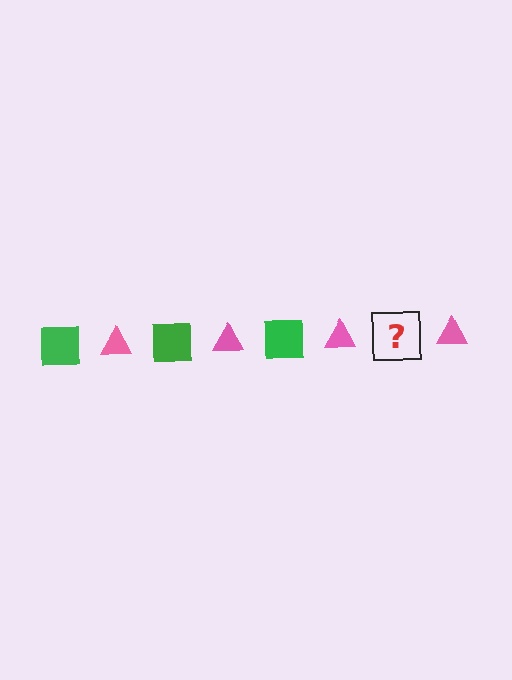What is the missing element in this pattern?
The missing element is a green square.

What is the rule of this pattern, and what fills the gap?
The rule is that the pattern alternates between green square and pink triangle. The gap should be filled with a green square.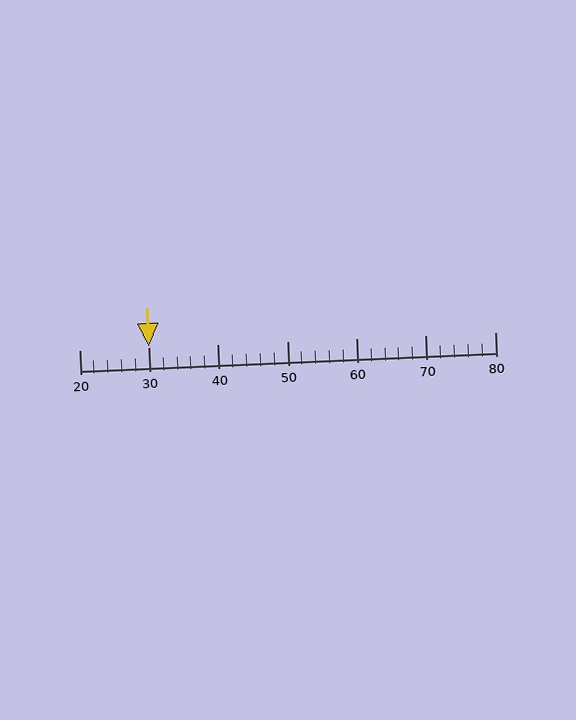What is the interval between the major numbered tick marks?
The major tick marks are spaced 10 units apart.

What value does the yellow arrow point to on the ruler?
The yellow arrow points to approximately 30.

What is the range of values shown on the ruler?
The ruler shows values from 20 to 80.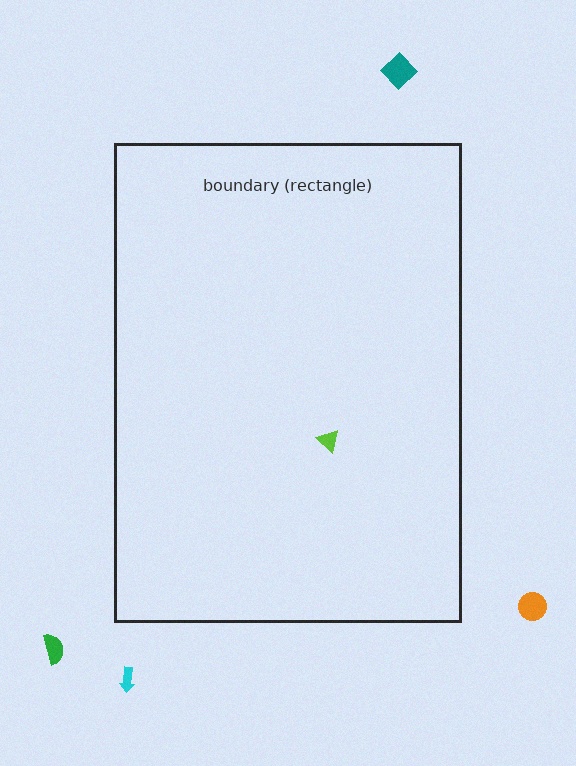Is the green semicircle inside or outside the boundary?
Outside.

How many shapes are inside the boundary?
1 inside, 4 outside.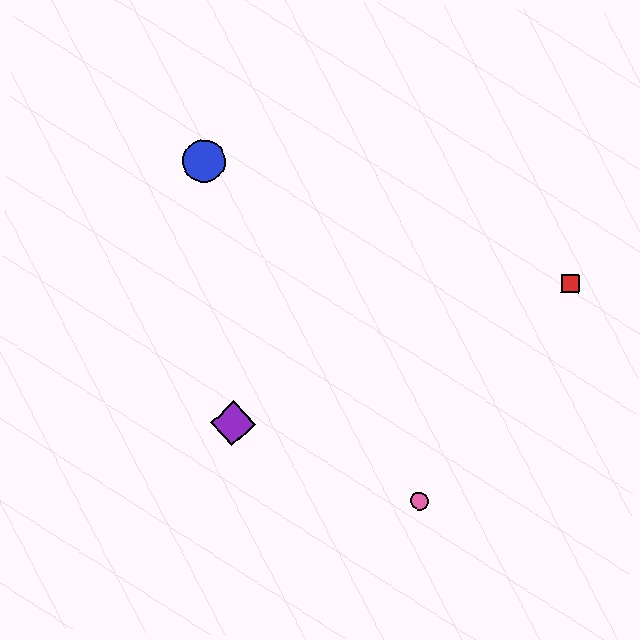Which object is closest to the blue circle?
The purple diamond is closest to the blue circle.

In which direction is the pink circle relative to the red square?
The pink circle is below the red square.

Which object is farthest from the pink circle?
The blue circle is farthest from the pink circle.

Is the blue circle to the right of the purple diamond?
No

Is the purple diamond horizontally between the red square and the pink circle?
No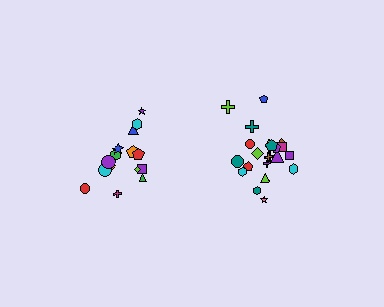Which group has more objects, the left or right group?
The right group.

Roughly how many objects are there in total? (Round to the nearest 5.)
Roughly 35 objects in total.